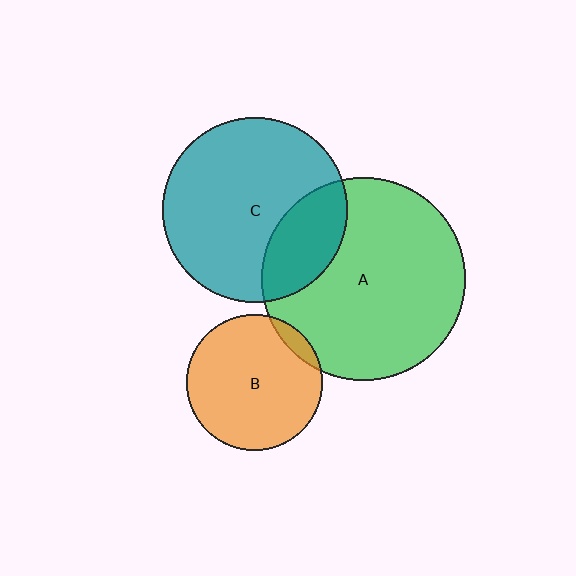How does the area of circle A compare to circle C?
Approximately 1.2 times.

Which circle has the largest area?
Circle A (green).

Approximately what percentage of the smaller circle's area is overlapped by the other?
Approximately 25%.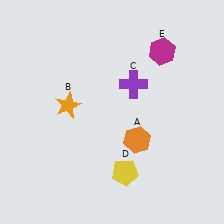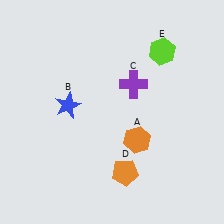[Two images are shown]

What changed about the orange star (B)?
In Image 1, B is orange. In Image 2, it changed to blue.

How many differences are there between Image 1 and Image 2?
There are 3 differences between the two images.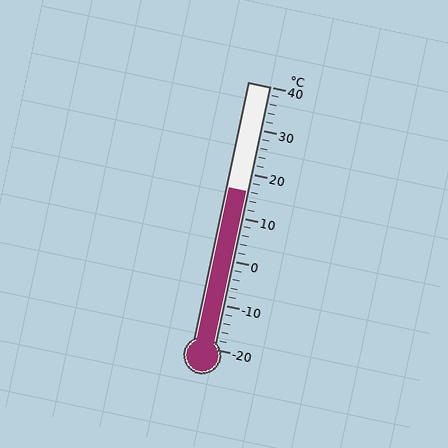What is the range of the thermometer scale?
The thermometer scale ranges from -20°C to 40°C.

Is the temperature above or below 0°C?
The temperature is above 0°C.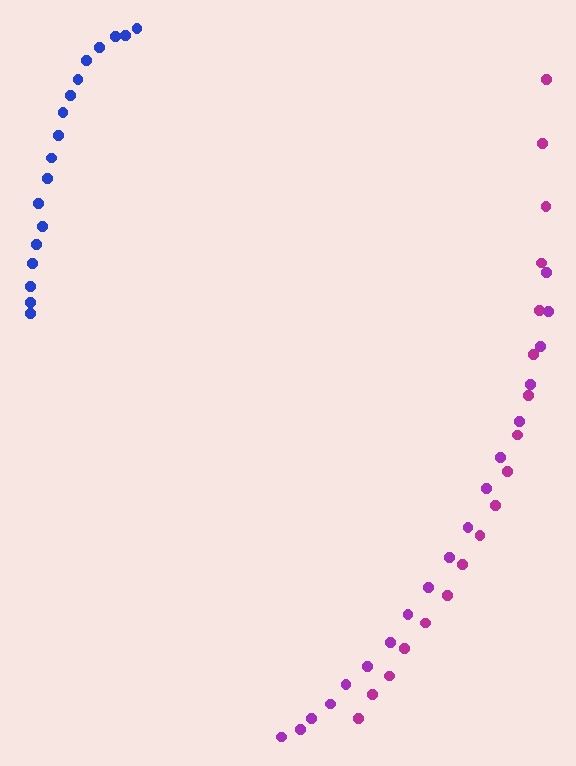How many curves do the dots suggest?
There are 3 distinct paths.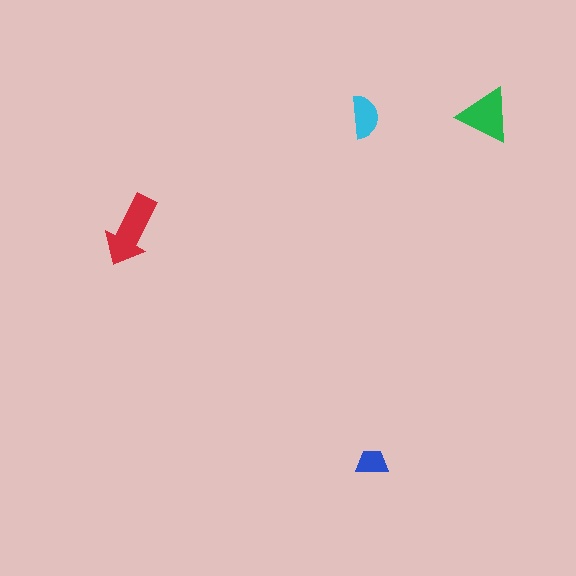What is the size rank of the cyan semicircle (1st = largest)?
3rd.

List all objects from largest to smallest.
The red arrow, the green triangle, the cyan semicircle, the blue trapezoid.